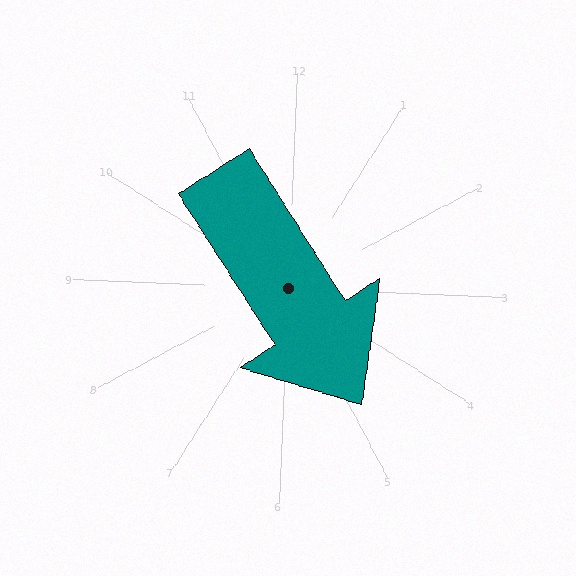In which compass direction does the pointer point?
Southeast.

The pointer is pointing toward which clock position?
Roughly 5 o'clock.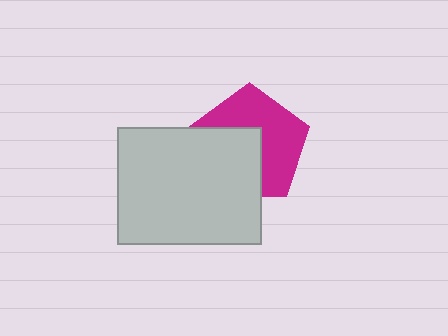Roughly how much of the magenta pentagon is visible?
About half of it is visible (roughly 56%).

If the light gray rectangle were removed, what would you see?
You would see the complete magenta pentagon.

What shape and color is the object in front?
The object in front is a light gray rectangle.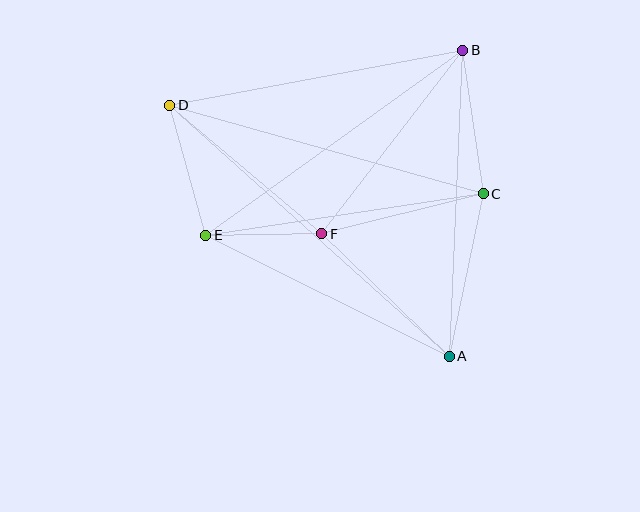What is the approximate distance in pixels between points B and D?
The distance between B and D is approximately 298 pixels.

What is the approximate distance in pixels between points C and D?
The distance between C and D is approximately 326 pixels.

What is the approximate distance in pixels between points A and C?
The distance between A and C is approximately 166 pixels.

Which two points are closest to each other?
Points E and F are closest to each other.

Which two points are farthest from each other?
Points A and D are farthest from each other.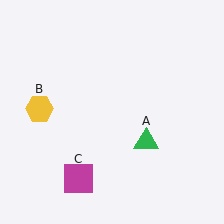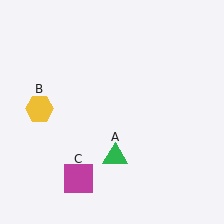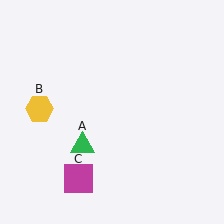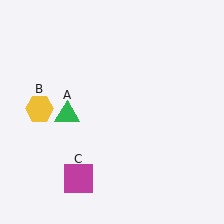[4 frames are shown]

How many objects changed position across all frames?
1 object changed position: green triangle (object A).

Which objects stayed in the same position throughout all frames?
Yellow hexagon (object B) and magenta square (object C) remained stationary.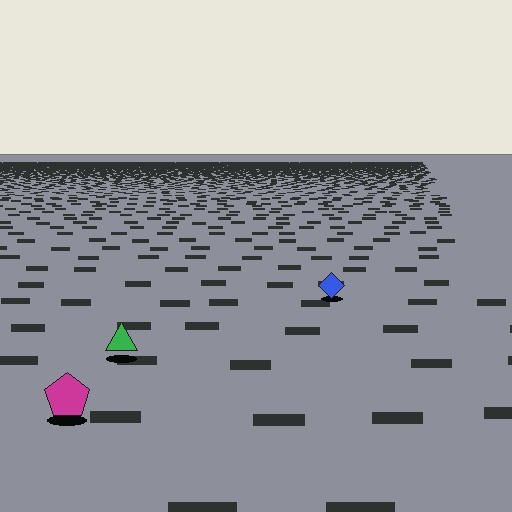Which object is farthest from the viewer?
The blue diamond is farthest from the viewer. It appears smaller and the ground texture around it is denser.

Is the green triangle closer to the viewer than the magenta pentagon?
No. The magenta pentagon is closer — you can tell from the texture gradient: the ground texture is coarser near it.